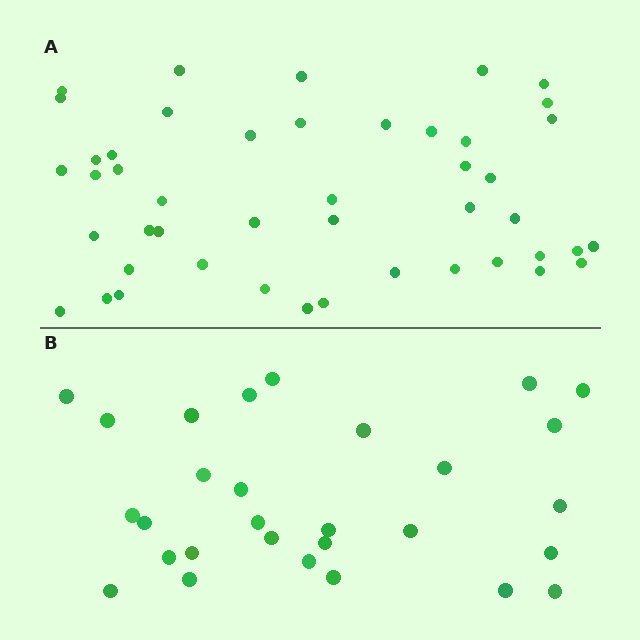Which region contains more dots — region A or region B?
Region A (the top region) has more dots.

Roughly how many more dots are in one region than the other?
Region A has approximately 15 more dots than region B.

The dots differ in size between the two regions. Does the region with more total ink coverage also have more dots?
No. Region B has more total ink coverage because its dots are larger, but region A actually contains more individual dots. Total area can be misleading — the number of items is what matters here.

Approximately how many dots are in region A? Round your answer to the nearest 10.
About 50 dots. (The exact count is 46, which rounds to 50.)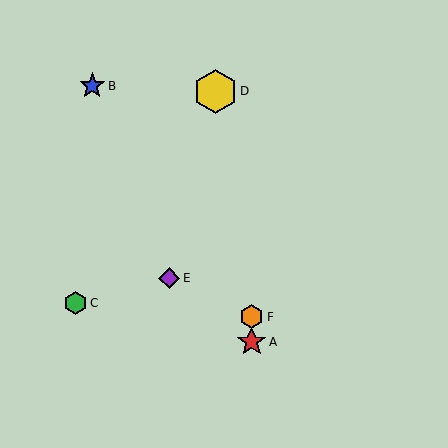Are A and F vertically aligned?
Yes, both are at x≈252.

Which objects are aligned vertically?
Objects A, F are aligned vertically.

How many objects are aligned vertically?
2 objects (A, F) are aligned vertically.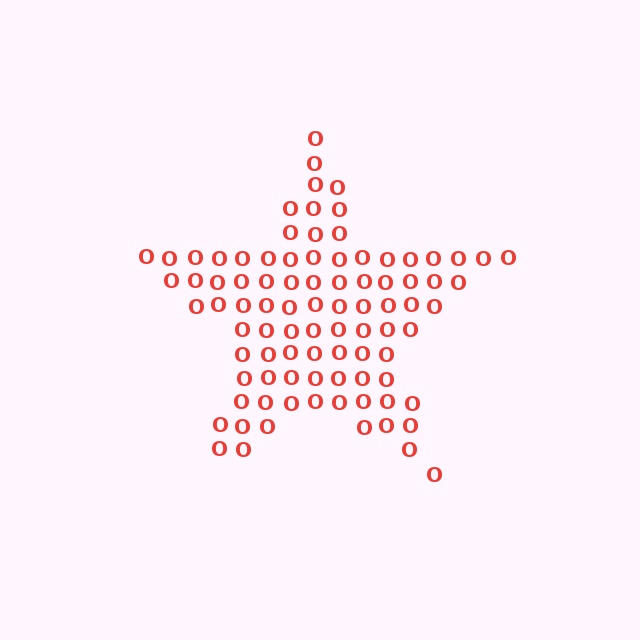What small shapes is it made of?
It is made of small letter O's.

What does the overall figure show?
The overall figure shows a star.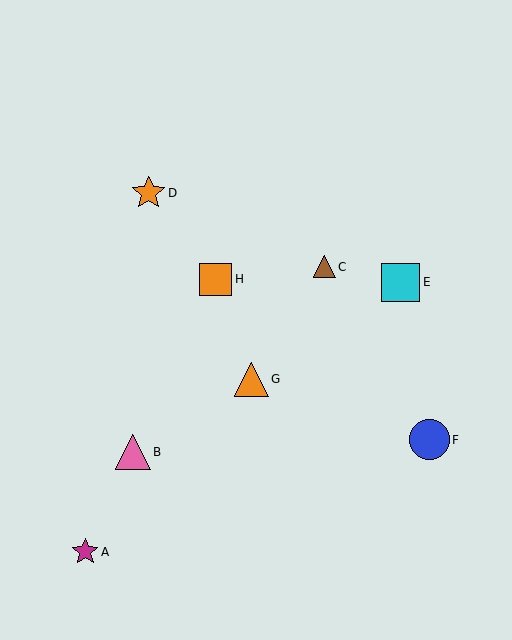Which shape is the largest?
The blue circle (labeled F) is the largest.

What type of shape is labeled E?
Shape E is a cyan square.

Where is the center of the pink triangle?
The center of the pink triangle is at (133, 452).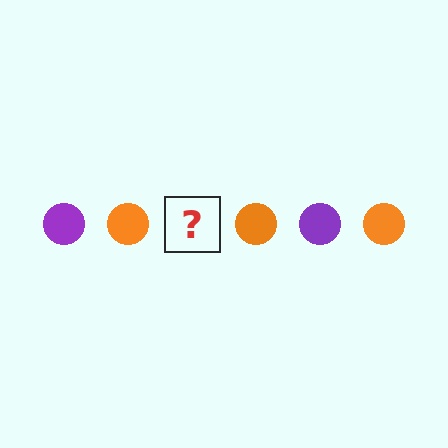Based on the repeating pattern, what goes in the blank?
The blank should be a purple circle.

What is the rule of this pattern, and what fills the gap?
The rule is that the pattern cycles through purple, orange circles. The gap should be filled with a purple circle.